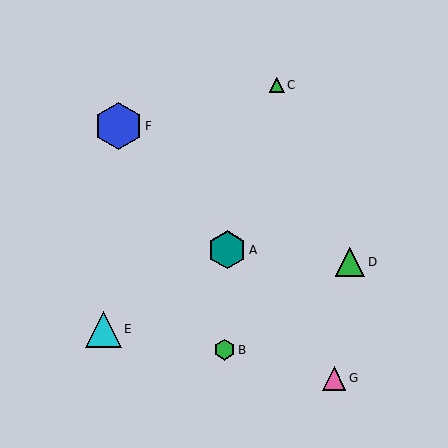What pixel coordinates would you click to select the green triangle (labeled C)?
Click at (277, 85) to select the green triangle C.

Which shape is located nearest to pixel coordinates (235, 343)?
The green hexagon (labeled B) at (224, 350) is nearest to that location.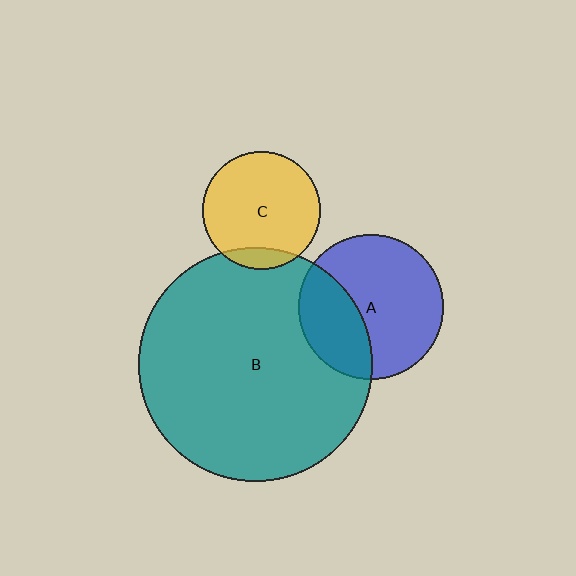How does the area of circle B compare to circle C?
Approximately 4.0 times.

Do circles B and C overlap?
Yes.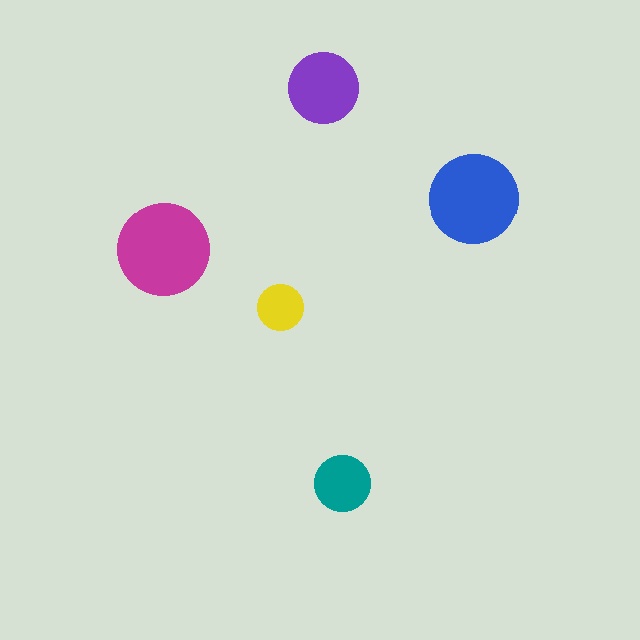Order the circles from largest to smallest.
the magenta one, the blue one, the purple one, the teal one, the yellow one.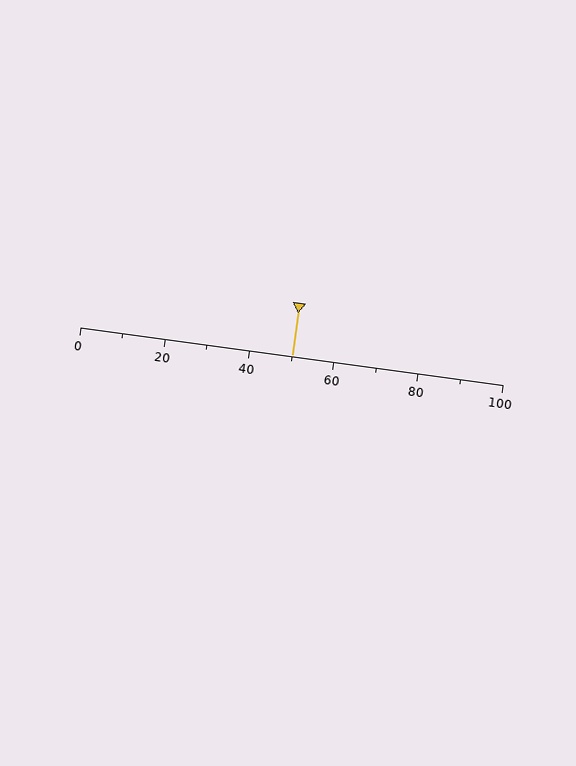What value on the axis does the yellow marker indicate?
The marker indicates approximately 50.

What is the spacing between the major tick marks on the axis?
The major ticks are spaced 20 apart.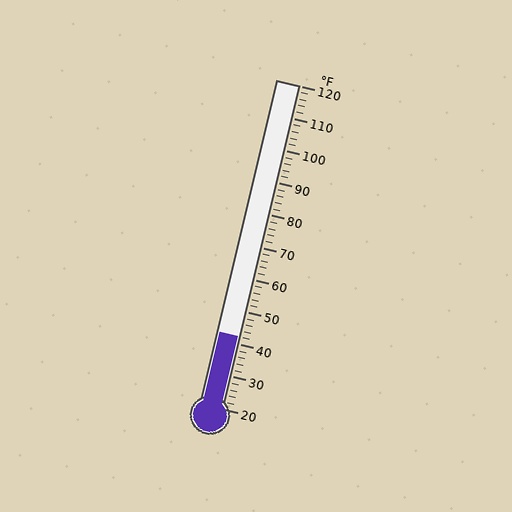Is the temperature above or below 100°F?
The temperature is below 100°F.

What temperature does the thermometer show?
The thermometer shows approximately 42°F.